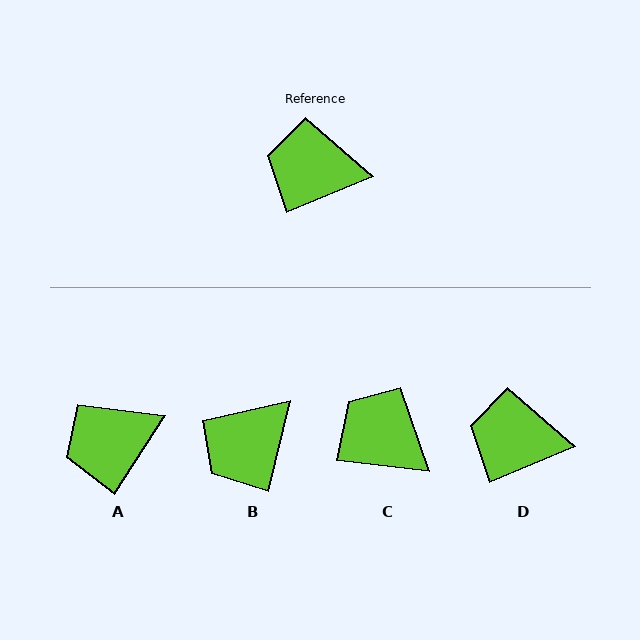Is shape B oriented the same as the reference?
No, it is off by about 54 degrees.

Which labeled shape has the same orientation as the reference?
D.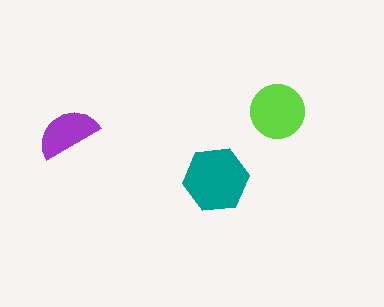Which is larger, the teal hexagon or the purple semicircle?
The teal hexagon.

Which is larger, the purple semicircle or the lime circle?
The lime circle.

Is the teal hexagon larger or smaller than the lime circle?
Larger.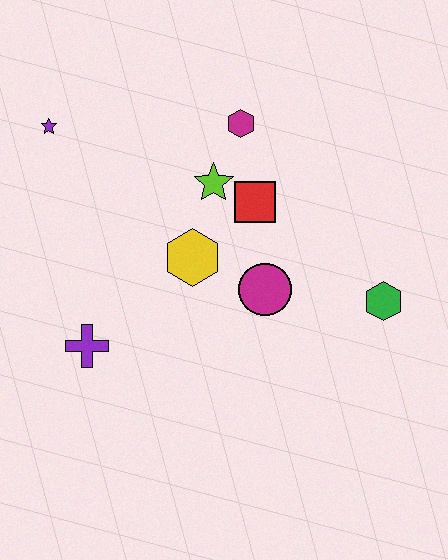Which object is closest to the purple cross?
The yellow hexagon is closest to the purple cross.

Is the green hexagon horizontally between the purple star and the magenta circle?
No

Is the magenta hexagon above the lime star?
Yes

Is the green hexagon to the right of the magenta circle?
Yes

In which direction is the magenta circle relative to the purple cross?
The magenta circle is to the right of the purple cross.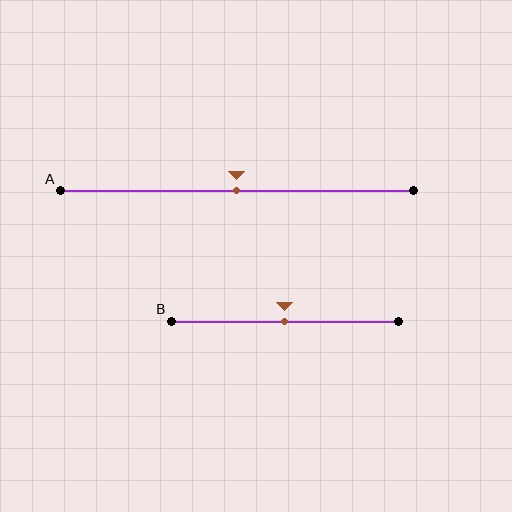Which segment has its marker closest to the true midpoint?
Segment A has its marker closest to the true midpoint.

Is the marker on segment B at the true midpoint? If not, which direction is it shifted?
Yes, the marker on segment B is at the true midpoint.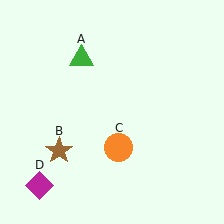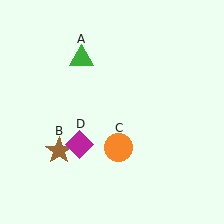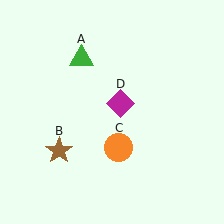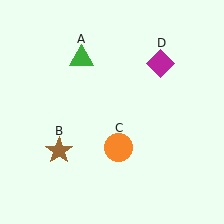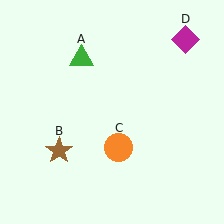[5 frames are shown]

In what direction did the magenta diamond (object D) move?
The magenta diamond (object D) moved up and to the right.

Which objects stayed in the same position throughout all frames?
Green triangle (object A) and brown star (object B) and orange circle (object C) remained stationary.